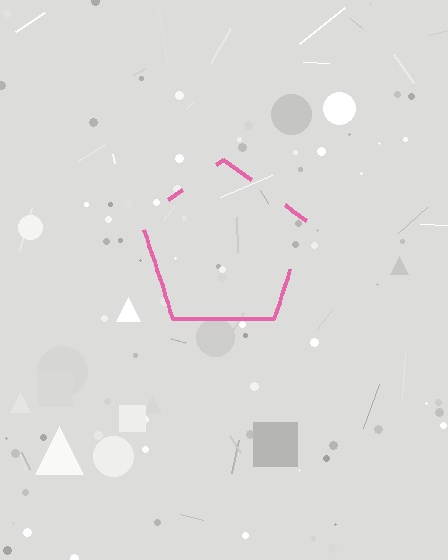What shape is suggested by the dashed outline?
The dashed outline suggests a pentagon.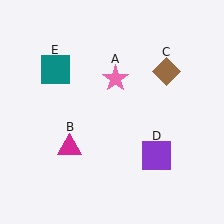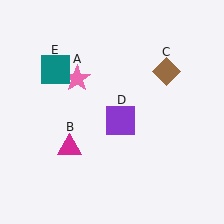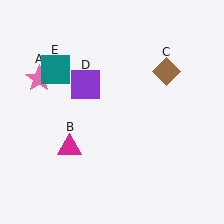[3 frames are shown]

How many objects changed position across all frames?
2 objects changed position: pink star (object A), purple square (object D).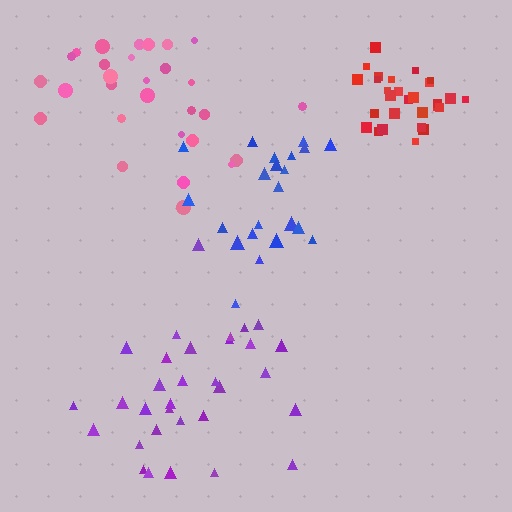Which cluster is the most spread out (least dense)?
Pink.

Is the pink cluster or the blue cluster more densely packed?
Blue.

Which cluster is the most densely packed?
Red.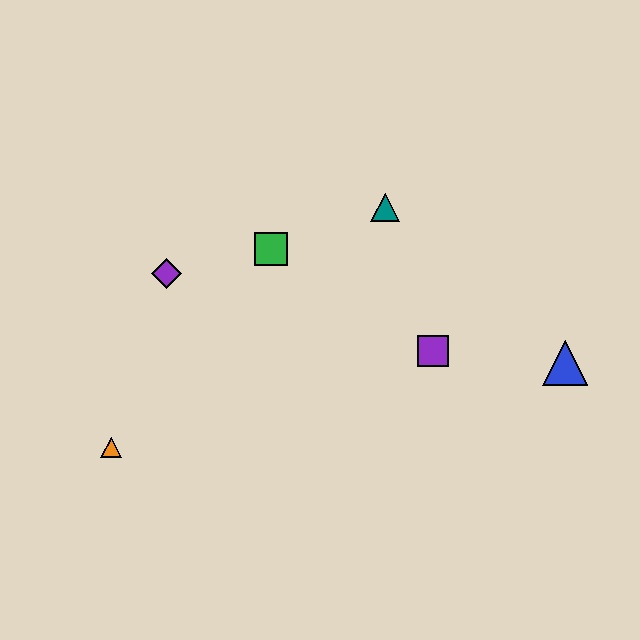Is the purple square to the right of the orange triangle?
Yes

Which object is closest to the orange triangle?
The purple diamond is closest to the orange triangle.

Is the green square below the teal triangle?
Yes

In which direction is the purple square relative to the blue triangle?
The purple square is to the left of the blue triangle.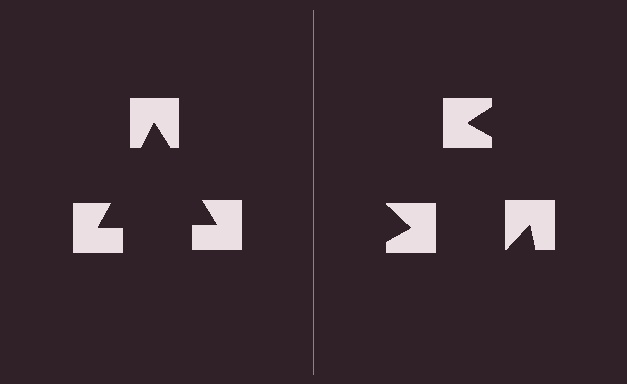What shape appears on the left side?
An illusory triangle.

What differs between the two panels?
The notched squares are positioned identically on both sides; only the wedge orientations differ. On the left they align to a triangle; on the right they are misaligned.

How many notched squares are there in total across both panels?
6 — 3 on each side.